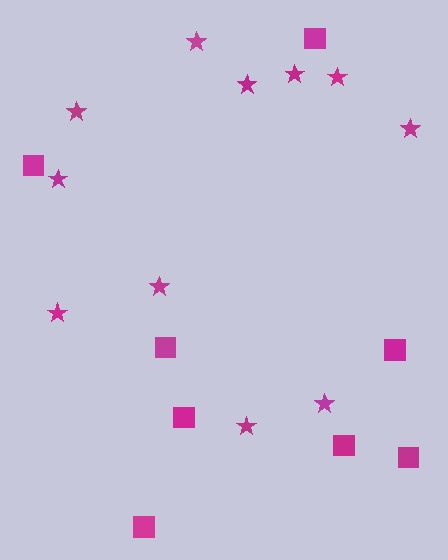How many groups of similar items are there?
There are 2 groups: one group of squares (8) and one group of stars (11).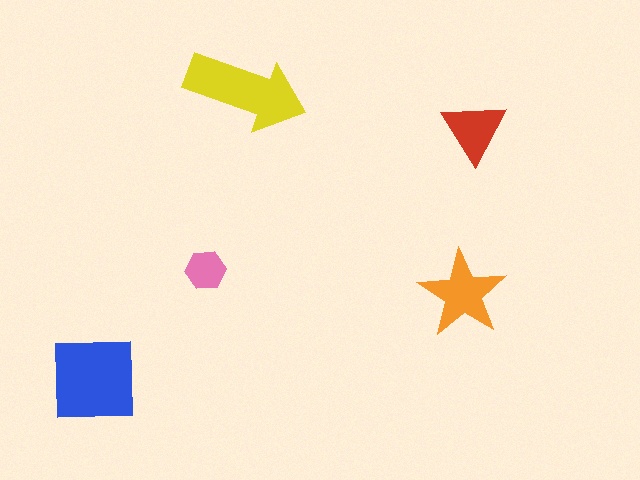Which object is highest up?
The yellow arrow is topmost.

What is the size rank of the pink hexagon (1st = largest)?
5th.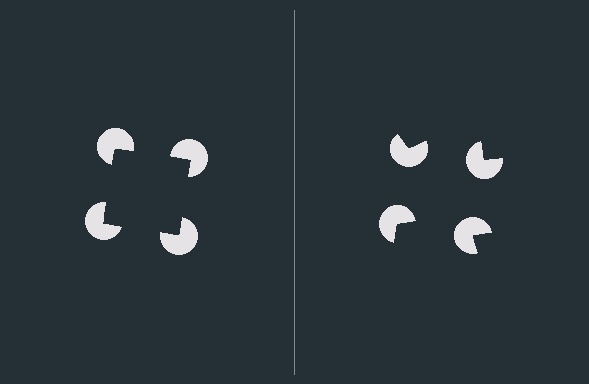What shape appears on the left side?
An illusory square.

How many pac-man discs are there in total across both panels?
8 — 4 on each side.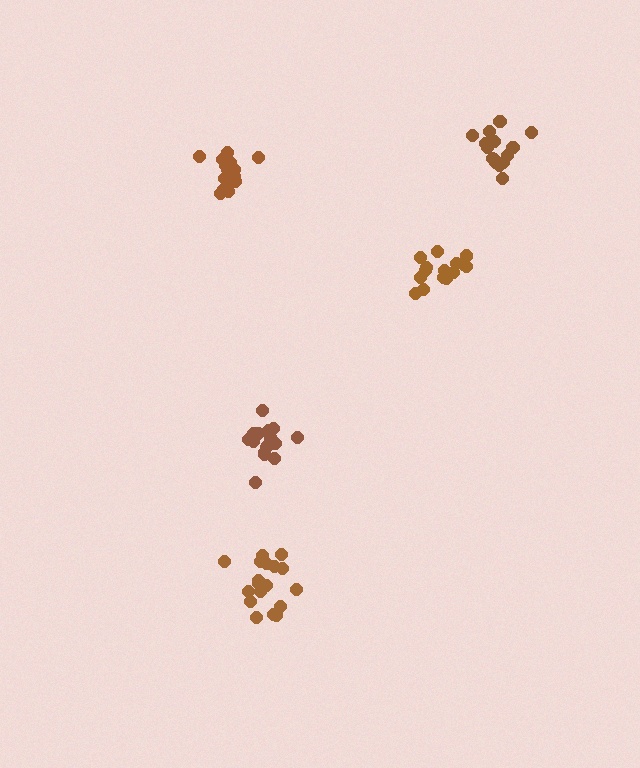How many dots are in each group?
Group 1: 16 dots, Group 2: 19 dots, Group 3: 18 dots, Group 4: 15 dots, Group 5: 16 dots (84 total).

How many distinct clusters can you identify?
There are 5 distinct clusters.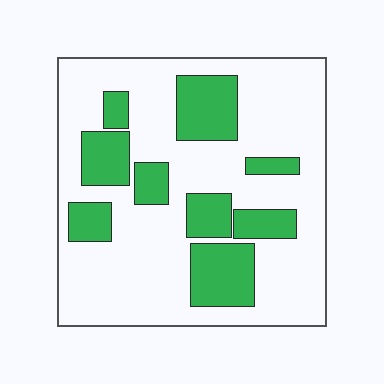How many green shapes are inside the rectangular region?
9.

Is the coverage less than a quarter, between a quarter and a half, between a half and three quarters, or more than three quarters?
Between a quarter and a half.